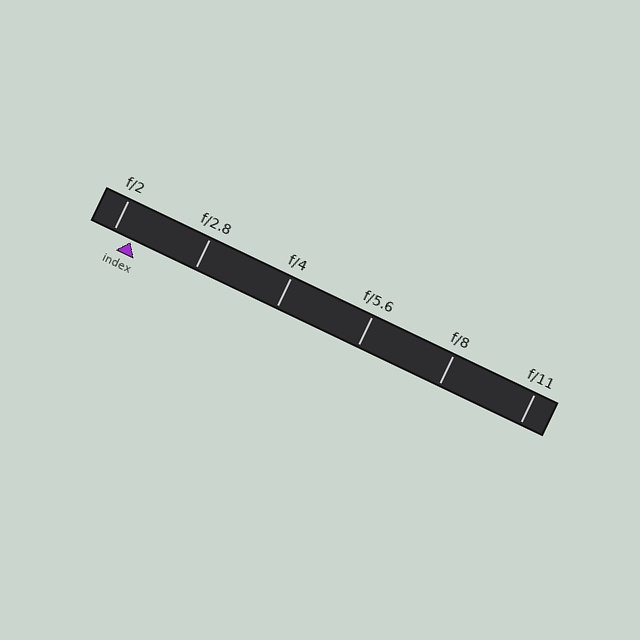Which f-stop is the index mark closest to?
The index mark is closest to f/2.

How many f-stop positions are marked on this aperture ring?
There are 6 f-stop positions marked.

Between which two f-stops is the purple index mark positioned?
The index mark is between f/2 and f/2.8.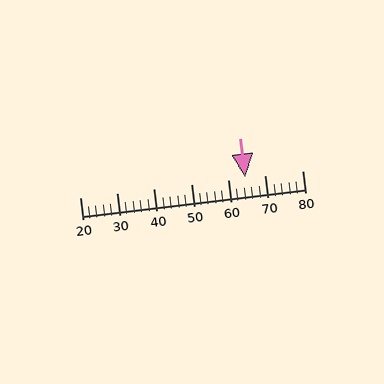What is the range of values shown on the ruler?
The ruler shows values from 20 to 80.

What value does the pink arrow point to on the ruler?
The pink arrow points to approximately 64.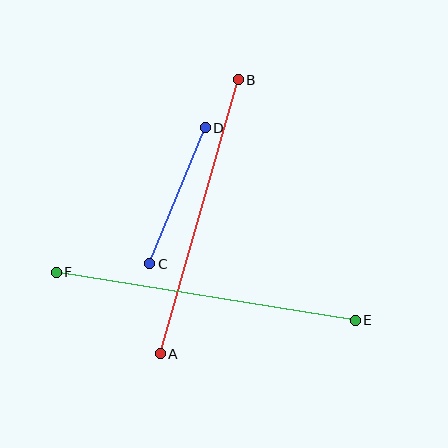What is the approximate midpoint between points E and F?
The midpoint is at approximately (206, 296) pixels.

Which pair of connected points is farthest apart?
Points E and F are farthest apart.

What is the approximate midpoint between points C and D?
The midpoint is at approximately (178, 196) pixels.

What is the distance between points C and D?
The distance is approximately 147 pixels.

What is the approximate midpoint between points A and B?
The midpoint is at approximately (199, 217) pixels.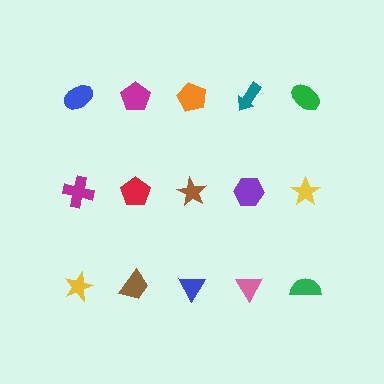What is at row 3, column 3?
A blue triangle.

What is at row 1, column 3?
An orange pentagon.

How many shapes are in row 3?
5 shapes.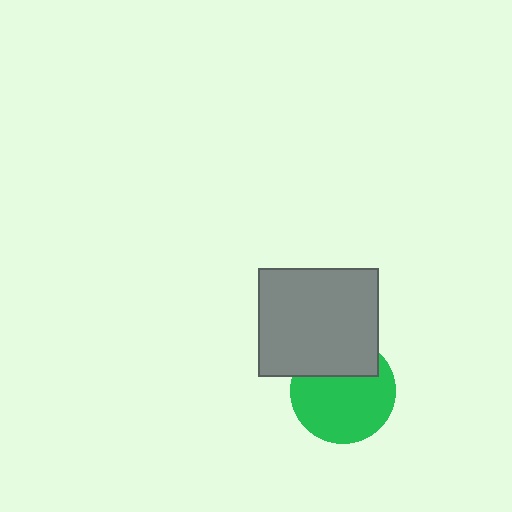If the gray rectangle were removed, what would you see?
You would see the complete green circle.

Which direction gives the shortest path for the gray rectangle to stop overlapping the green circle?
Moving up gives the shortest separation.